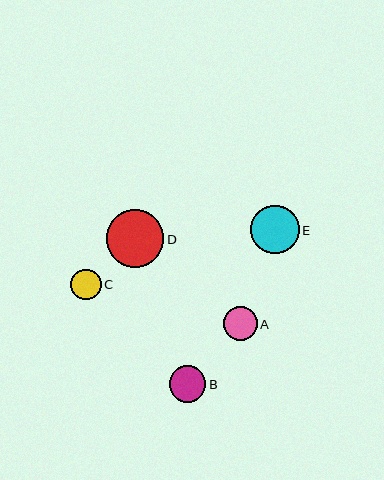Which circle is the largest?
Circle D is the largest with a size of approximately 58 pixels.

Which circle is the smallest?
Circle C is the smallest with a size of approximately 30 pixels.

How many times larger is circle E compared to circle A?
Circle E is approximately 1.4 times the size of circle A.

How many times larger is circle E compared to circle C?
Circle E is approximately 1.6 times the size of circle C.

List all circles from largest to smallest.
From largest to smallest: D, E, B, A, C.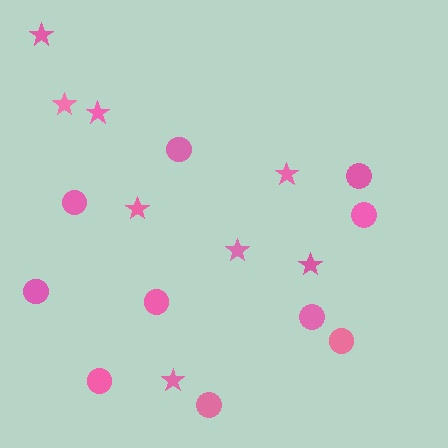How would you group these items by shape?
There are 2 groups: one group of stars (8) and one group of circles (10).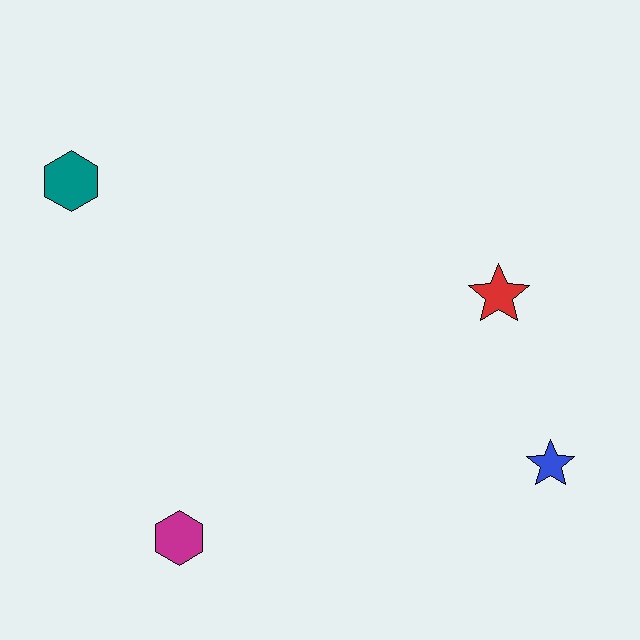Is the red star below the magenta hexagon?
No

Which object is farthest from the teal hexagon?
The blue star is farthest from the teal hexagon.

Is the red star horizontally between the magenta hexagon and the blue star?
Yes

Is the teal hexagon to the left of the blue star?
Yes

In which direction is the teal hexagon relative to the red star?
The teal hexagon is to the left of the red star.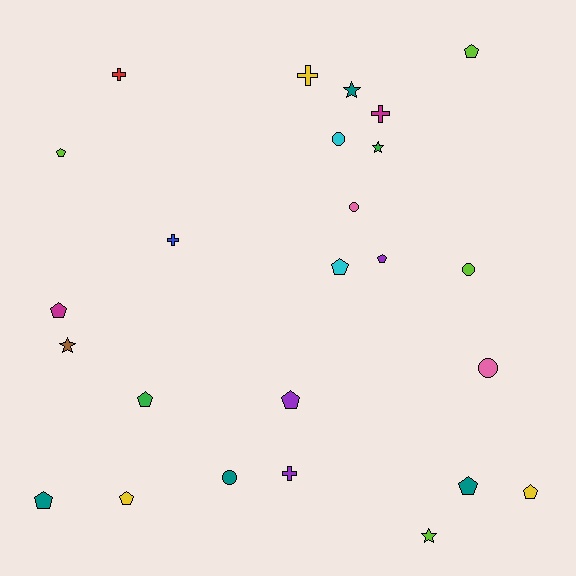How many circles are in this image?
There are 5 circles.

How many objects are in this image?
There are 25 objects.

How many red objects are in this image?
There is 1 red object.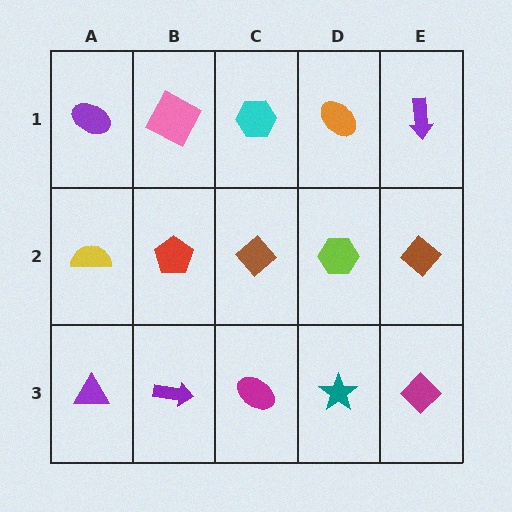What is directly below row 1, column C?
A brown diamond.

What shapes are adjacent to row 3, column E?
A brown diamond (row 2, column E), a teal star (row 3, column D).